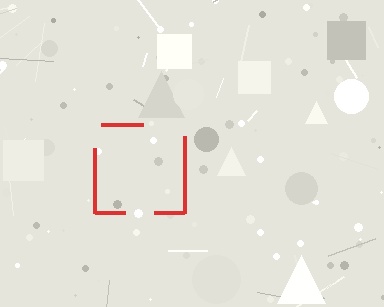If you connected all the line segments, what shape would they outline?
They would outline a square.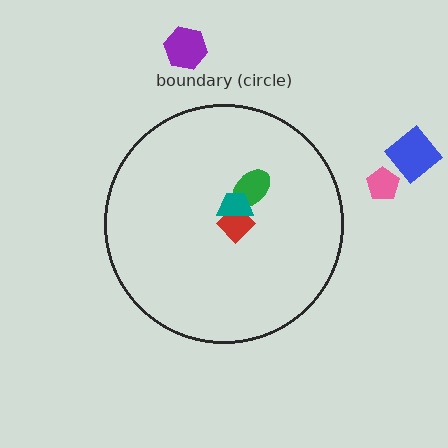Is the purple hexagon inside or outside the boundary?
Outside.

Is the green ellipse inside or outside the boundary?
Inside.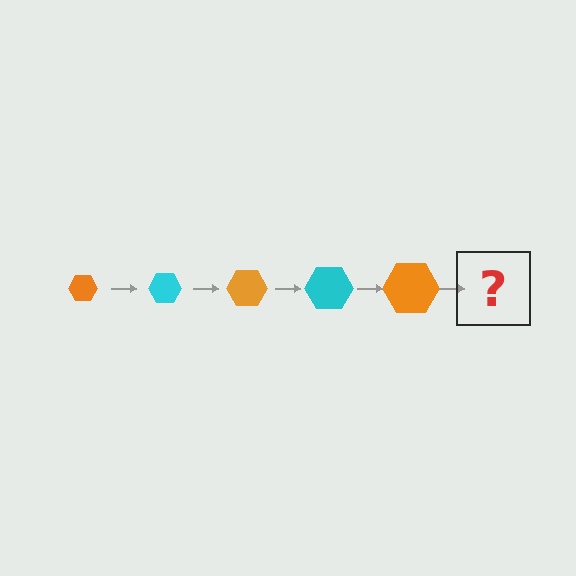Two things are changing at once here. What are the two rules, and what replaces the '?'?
The two rules are that the hexagon grows larger each step and the color cycles through orange and cyan. The '?' should be a cyan hexagon, larger than the previous one.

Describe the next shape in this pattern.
It should be a cyan hexagon, larger than the previous one.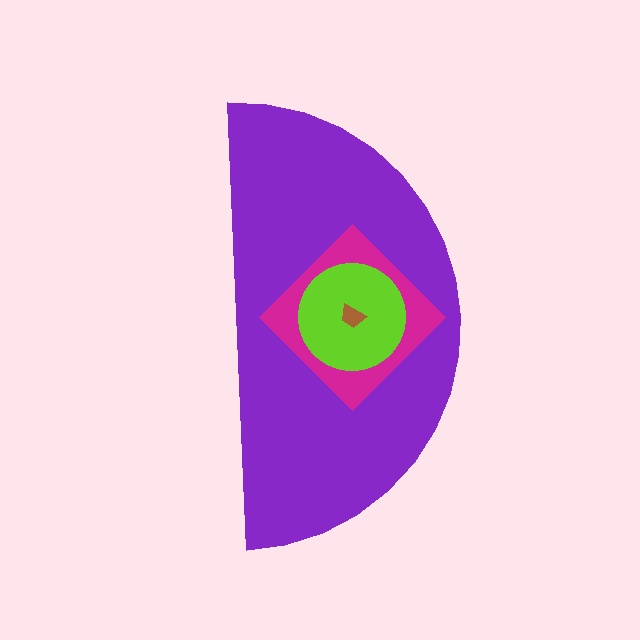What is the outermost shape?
The purple semicircle.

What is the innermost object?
The brown trapezoid.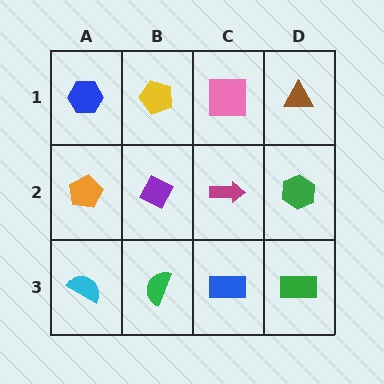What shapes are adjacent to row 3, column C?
A magenta arrow (row 2, column C), a green semicircle (row 3, column B), a green rectangle (row 3, column D).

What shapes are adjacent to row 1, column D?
A green hexagon (row 2, column D), a pink square (row 1, column C).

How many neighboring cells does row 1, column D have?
2.